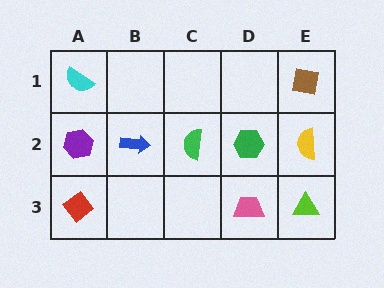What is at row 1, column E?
A brown square.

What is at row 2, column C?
A green semicircle.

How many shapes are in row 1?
2 shapes.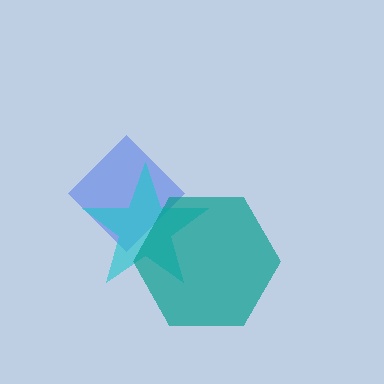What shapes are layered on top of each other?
The layered shapes are: a blue diamond, a cyan star, a teal hexagon.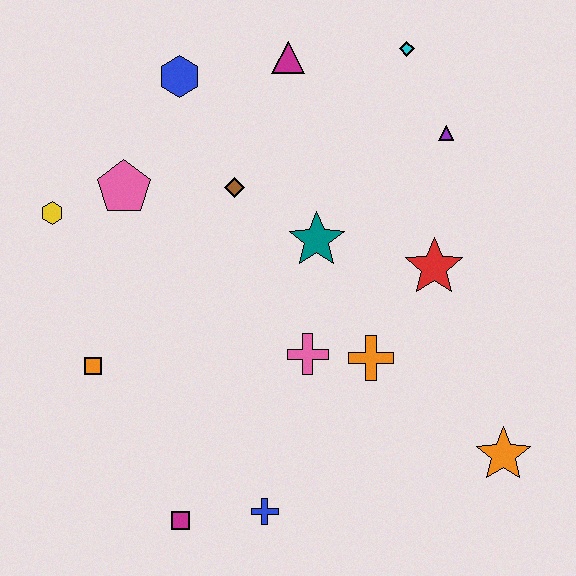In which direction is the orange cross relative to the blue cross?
The orange cross is above the blue cross.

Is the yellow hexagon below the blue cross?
No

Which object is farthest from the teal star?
The magenta square is farthest from the teal star.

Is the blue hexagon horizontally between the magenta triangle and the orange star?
No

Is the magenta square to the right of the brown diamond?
No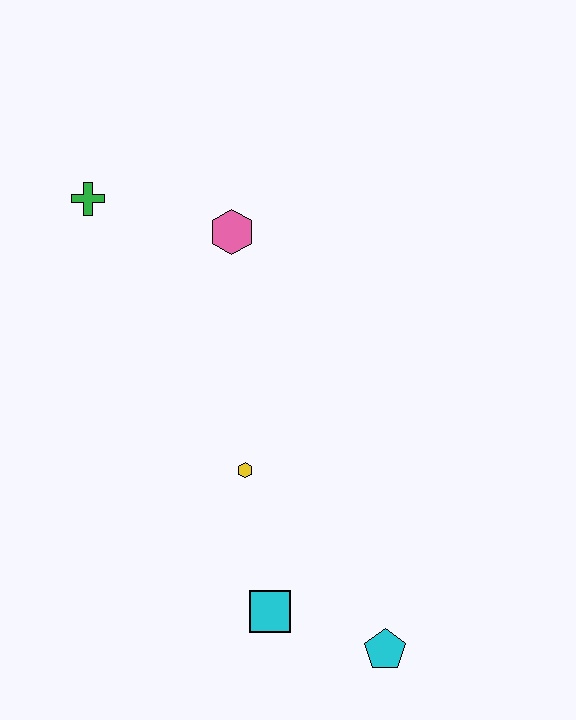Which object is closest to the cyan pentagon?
The cyan square is closest to the cyan pentagon.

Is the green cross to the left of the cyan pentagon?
Yes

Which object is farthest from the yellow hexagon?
The green cross is farthest from the yellow hexagon.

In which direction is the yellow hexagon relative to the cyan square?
The yellow hexagon is above the cyan square.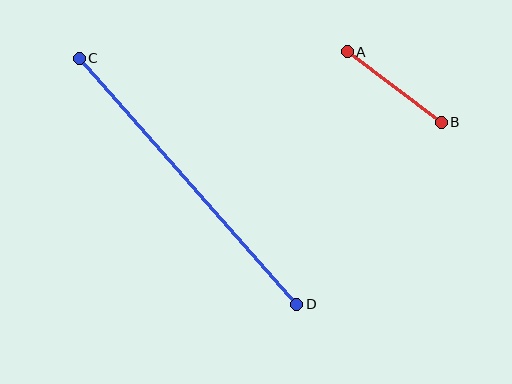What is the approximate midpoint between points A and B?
The midpoint is at approximately (394, 87) pixels.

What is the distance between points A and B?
The distance is approximately 117 pixels.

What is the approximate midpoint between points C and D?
The midpoint is at approximately (188, 181) pixels.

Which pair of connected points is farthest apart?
Points C and D are farthest apart.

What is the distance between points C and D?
The distance is approximately 329 pixels.